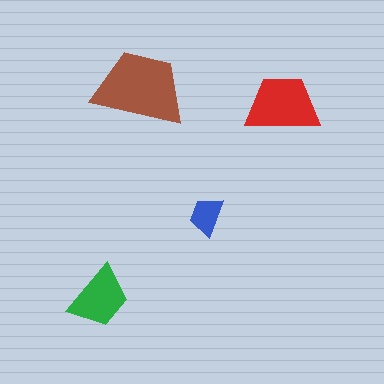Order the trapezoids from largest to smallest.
the brown one, the red one, the green one, the blue one.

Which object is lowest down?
The green trapezoid is bottommost.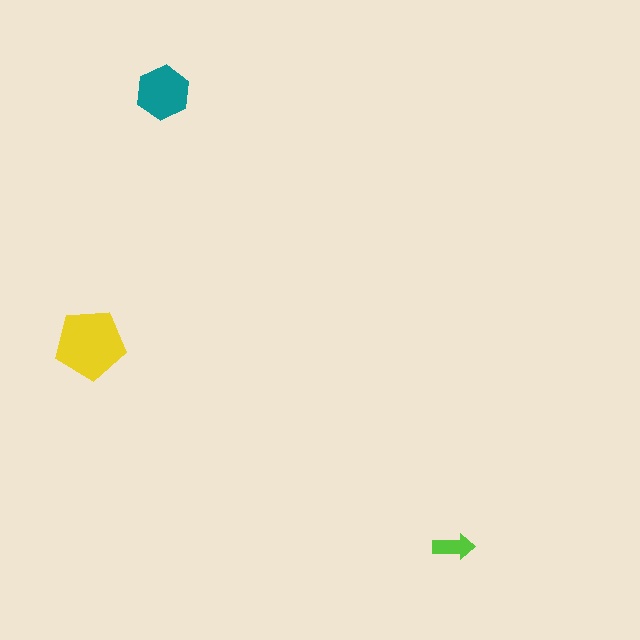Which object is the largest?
The yellow pentagon.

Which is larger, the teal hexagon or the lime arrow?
The teal hexagon.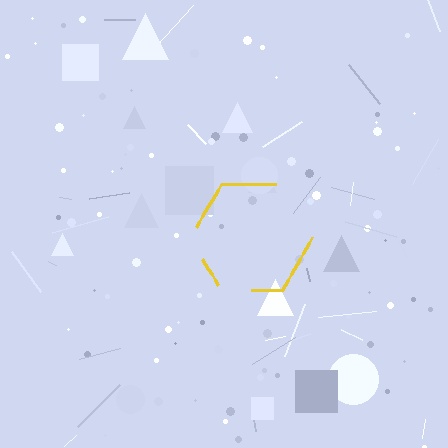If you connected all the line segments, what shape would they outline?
They would outline a hexagon.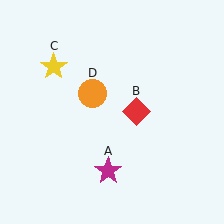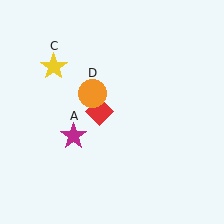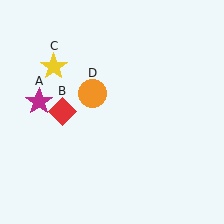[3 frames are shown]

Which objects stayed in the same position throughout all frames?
Yellow star (object C) and orange circle (object D) remained stationary.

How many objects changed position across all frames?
2 objects changed position: magenta star (object A), red diamond (object B).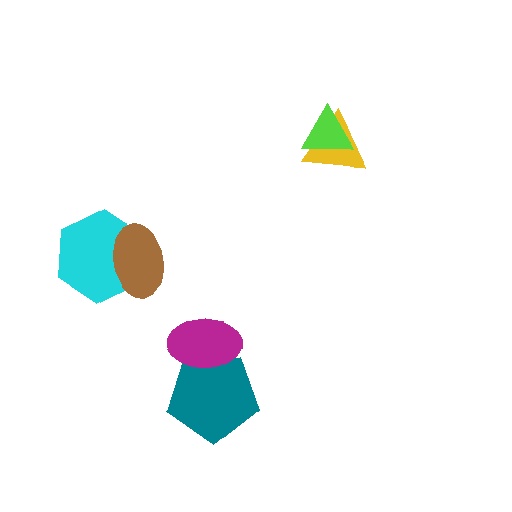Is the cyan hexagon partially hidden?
Yes, it is partially covered by another shape.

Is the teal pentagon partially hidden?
Yes, it is partially covered by another shape.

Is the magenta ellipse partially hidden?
No, no other shape covers it.